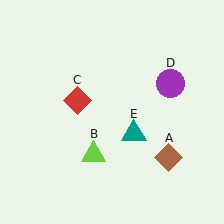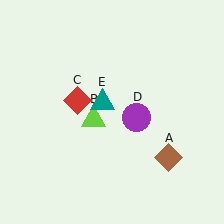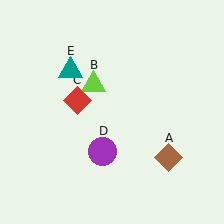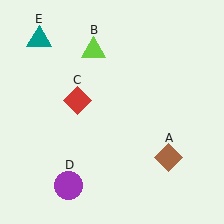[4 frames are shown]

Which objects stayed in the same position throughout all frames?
Brown diamond (object A) and red diamond (object C) remained stationary.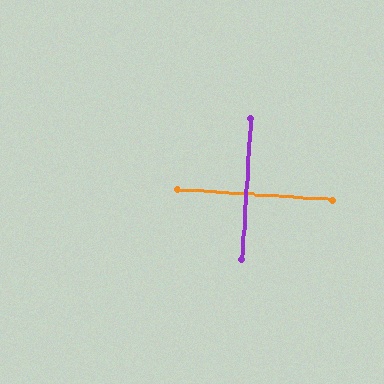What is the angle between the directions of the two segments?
Approximately 90 degrees.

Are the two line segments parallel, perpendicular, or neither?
Perpendicular — they meet at approximately 90°.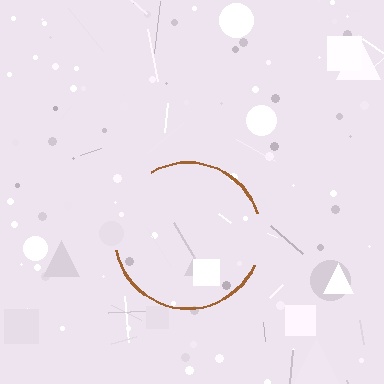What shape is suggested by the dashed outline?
The dashed outline suggests a circle.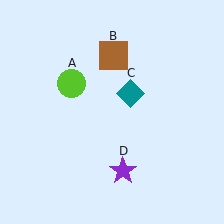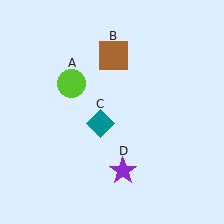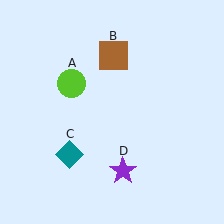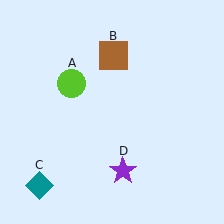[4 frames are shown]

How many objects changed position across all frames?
1 object changed position: teal diamond (object C).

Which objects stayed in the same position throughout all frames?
Lime circle (object A) and brown square (object B) and purple star (object D) remained stationary.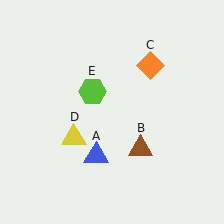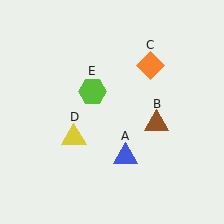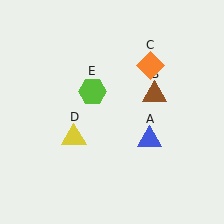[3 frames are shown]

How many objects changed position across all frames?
2 objects changed position: blue triangle (object A), brown triangle (object B).